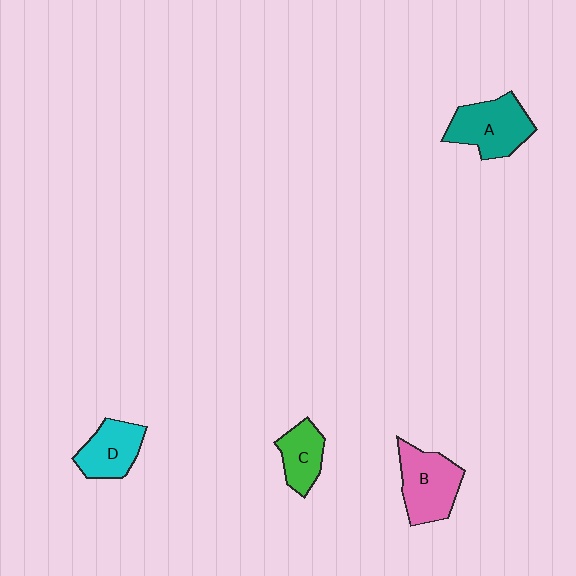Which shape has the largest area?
Shape A (teal).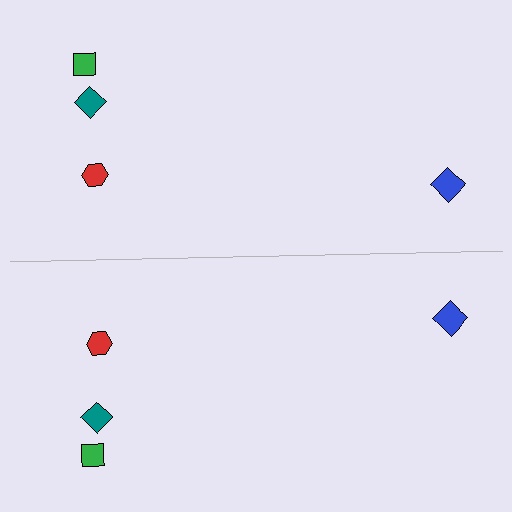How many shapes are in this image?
There are 8 shapes in this image.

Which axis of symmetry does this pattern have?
The pattern has a horizontal axis of symmetry running through the center of the image.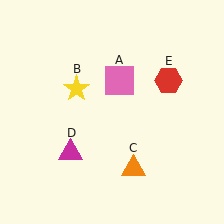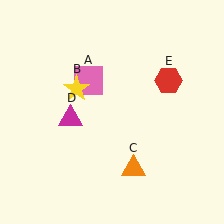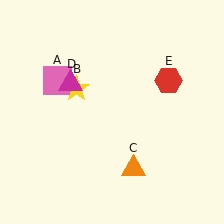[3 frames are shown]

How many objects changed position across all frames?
2 objects changed position: pink square (object A), magenta triangle (object D).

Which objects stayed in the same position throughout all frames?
Yellow star (object B) and orange triangle (object C) and red hexagon (object E) remained stationary.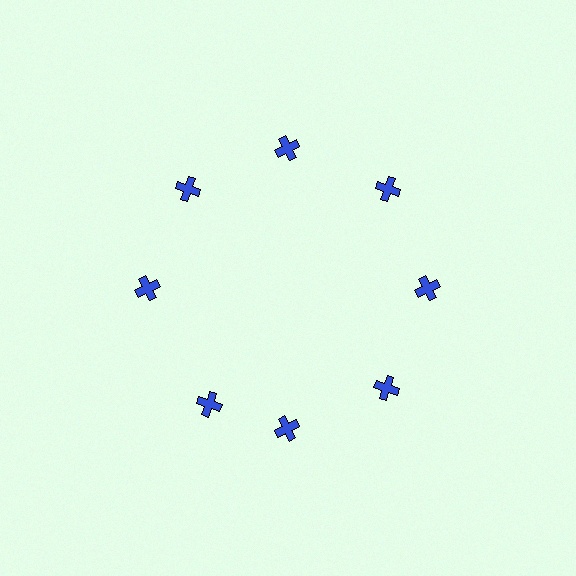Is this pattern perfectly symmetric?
No. The 8 blue crosses are arranged in a ring, but one element near the 8 o'clock position is rotated out of alignment along the ring, breaking the 8-fold rotational symmetry.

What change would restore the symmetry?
The symmetry would be restored by rotating it back into even spacing with its neighbors so that all 8 crosses sit at equal angles and equal distance from the center.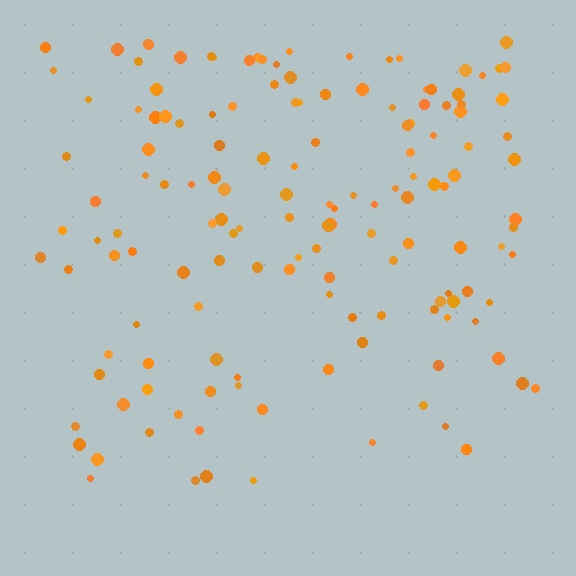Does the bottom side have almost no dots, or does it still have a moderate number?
Still a moderate number, just noticeably fewer than the top.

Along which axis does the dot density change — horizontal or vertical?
Vertical.